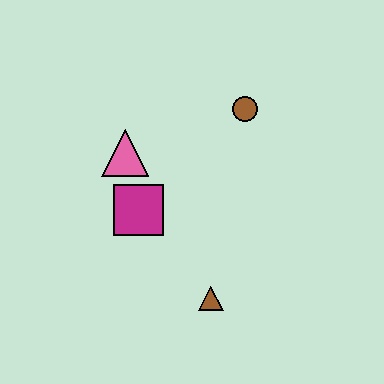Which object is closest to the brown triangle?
The magenta square is closest to the brown triangle.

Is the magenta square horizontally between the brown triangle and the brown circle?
No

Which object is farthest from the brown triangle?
The brown circle is farthest from the brown triangle.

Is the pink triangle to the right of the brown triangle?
No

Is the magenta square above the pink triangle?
No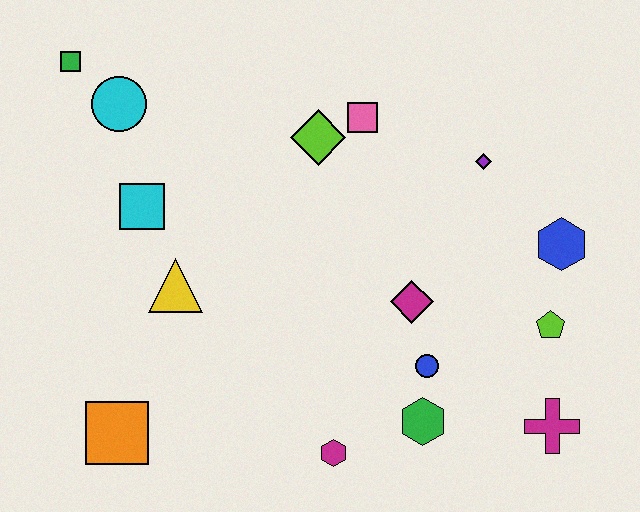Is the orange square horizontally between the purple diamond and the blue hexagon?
No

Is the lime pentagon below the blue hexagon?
Yes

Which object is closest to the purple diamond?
The blue hexagon is closest to the purple diamond.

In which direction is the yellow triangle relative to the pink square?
The yellow triangle is to the left of the pink square.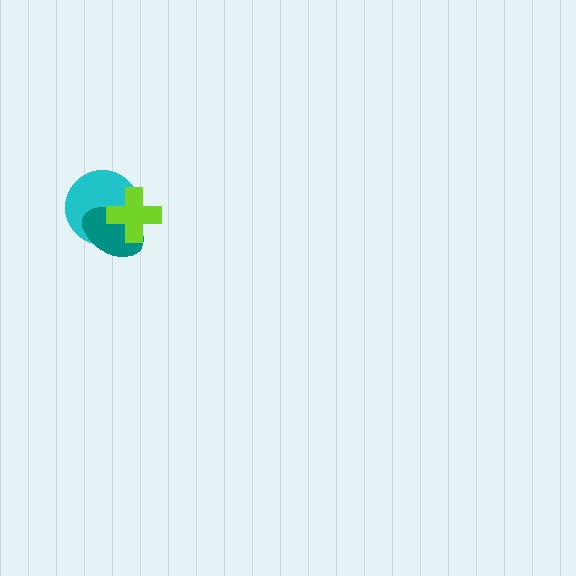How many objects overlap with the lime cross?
2 objects overlap with the lime cross.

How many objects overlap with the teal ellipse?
2 objects overlap with the teal ellipse.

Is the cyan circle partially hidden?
Yes, it is partially covered by another shape.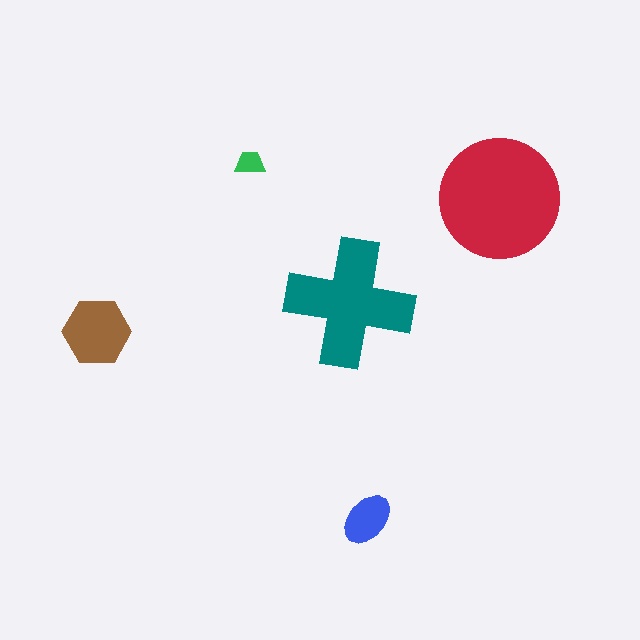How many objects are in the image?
There are 5 objects in the image.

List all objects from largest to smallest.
The red circle, the teal cross, the brown hexagon, the blue ellipse, the green trapezoid.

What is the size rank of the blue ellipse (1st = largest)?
4th.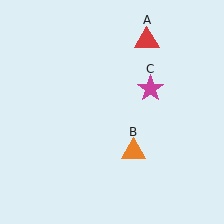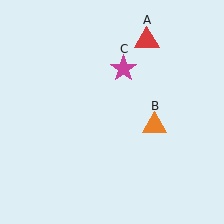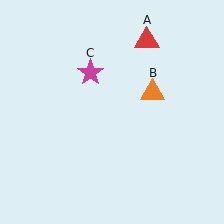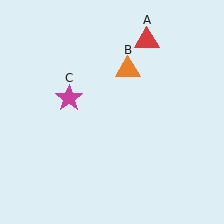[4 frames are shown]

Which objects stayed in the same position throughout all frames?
Red triangle (object A) remained stationary.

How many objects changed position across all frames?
2 objects changed position: orange triangle (object B), magenta star (object C).